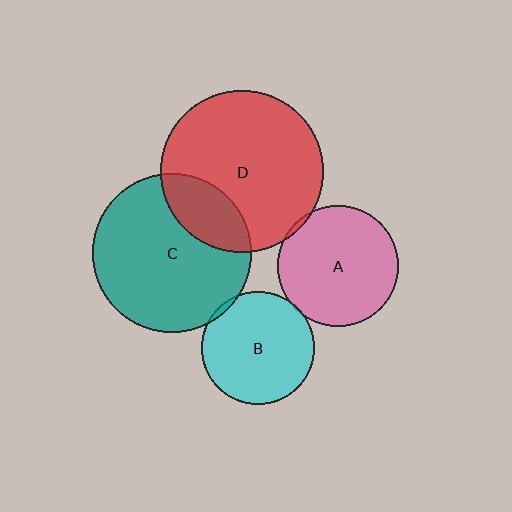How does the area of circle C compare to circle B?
Approximately 2.0 times.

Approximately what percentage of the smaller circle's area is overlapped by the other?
Approximately 5%.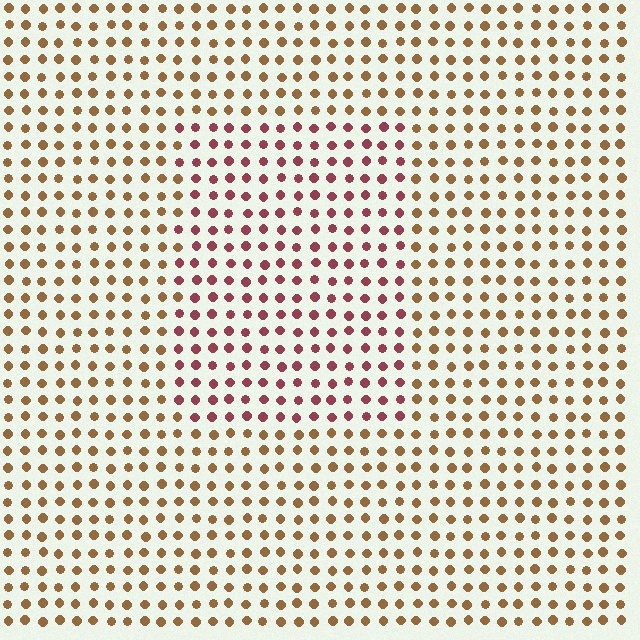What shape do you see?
I see a rectangle.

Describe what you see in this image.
The image is filled with small brown elements in a uniform arrangement. A rectangle-shaped region is visible where the elements are tinted to a slightly different hue, forming a subtle color boundary.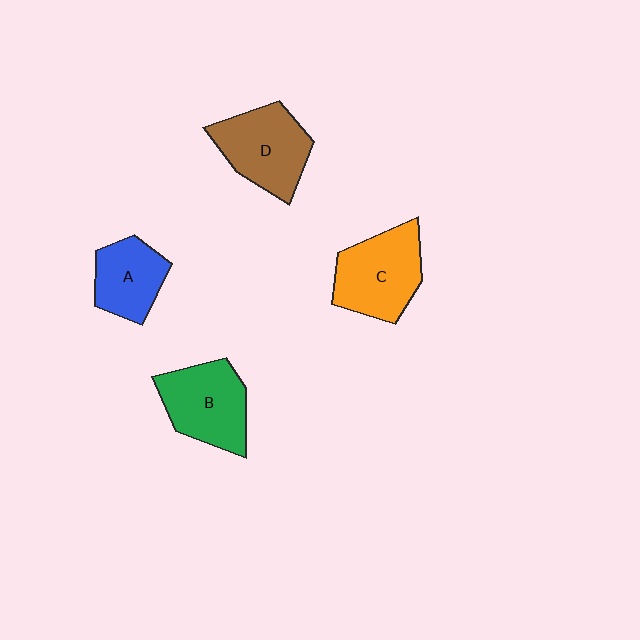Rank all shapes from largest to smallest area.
From largest to smallest: C (orange), D (brown), B (green), A (blue).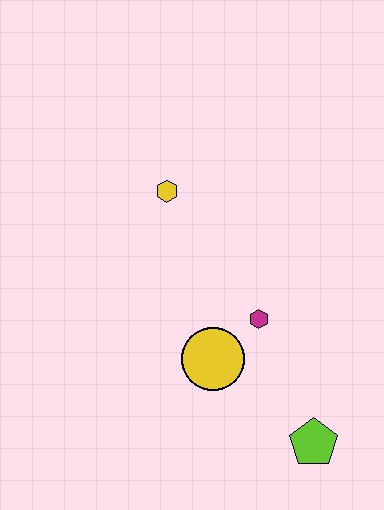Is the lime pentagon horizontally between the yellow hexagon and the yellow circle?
No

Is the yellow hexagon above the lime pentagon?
Yes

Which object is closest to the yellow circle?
The magenta hexagon is closest to the yellow circle.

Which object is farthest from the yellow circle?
The yellow hexagon is farthest from the yellow circle.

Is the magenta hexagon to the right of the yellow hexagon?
Yes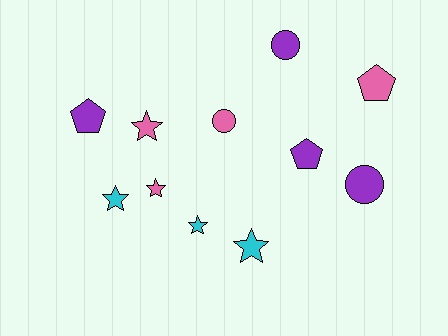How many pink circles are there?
There is 1 pink circle.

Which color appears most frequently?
Purple, with 4 objects.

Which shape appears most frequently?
Star, with 5 objects.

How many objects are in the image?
There are 11 objects.